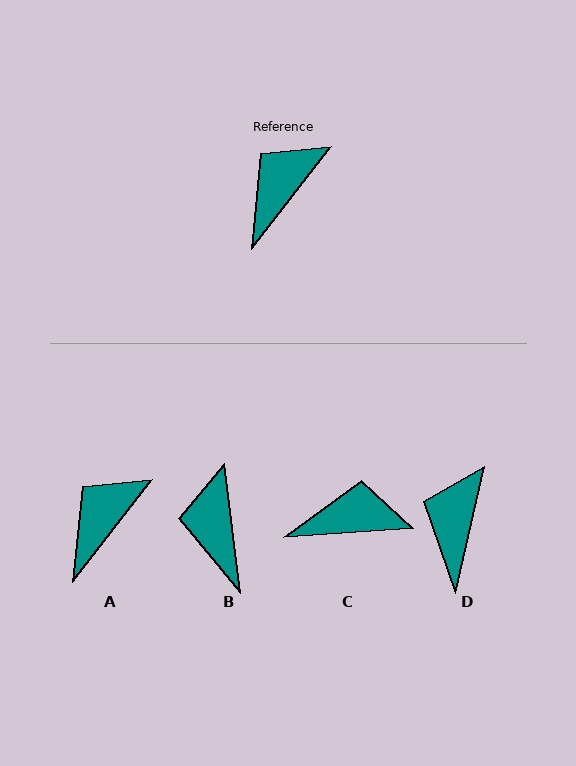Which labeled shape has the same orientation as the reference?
A.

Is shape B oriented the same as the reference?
No, it is off by about 45 degrees.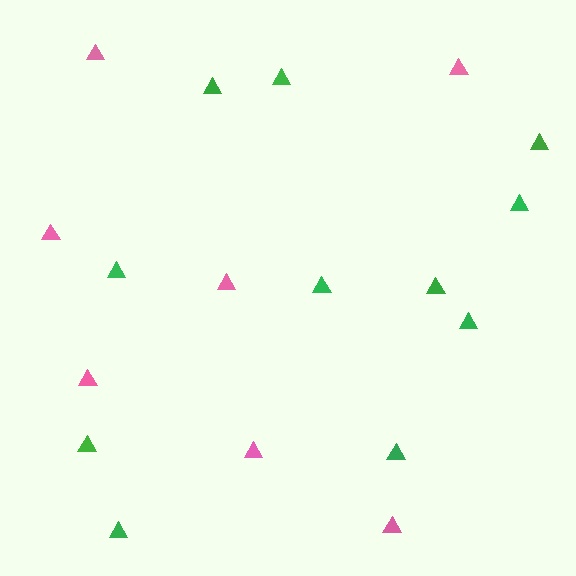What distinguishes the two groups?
There are 2 groups: one group of pink triangles (7) and one group of green triangles (11).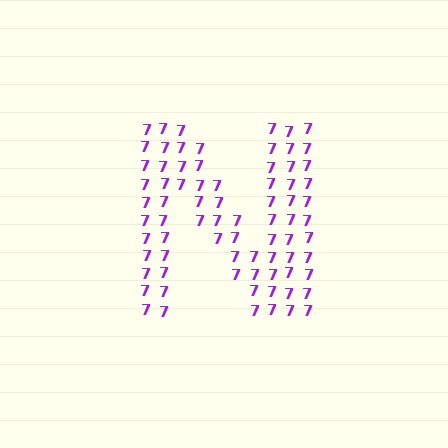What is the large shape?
The large shape is the letter N.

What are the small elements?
The small elements are digit 7's.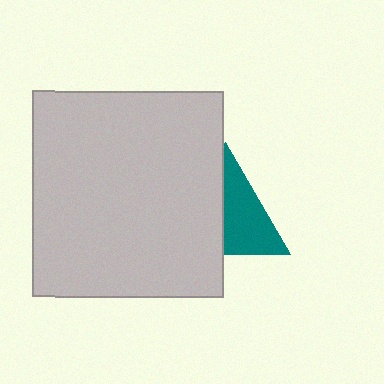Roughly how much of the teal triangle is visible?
About half of it is visible (roughly 53%).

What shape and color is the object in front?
The object in front is a light gray rectangle.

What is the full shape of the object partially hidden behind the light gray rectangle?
The partially hidden object is a teal triangle.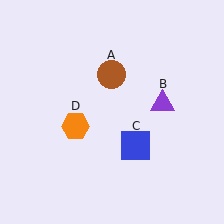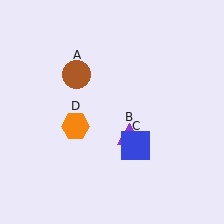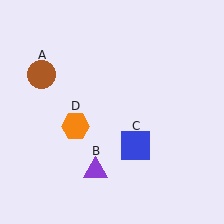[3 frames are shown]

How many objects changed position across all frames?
2 objects changed position: brown circle (object A), purple triangle (object B).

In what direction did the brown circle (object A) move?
The brown circle (object A) moved left.